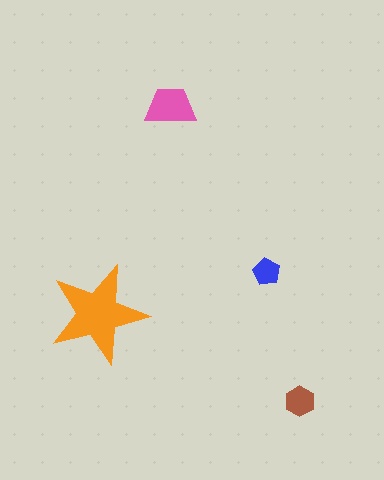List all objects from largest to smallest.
The orange star, the pink trapezoid, the brown hexagon, the blue pentagon.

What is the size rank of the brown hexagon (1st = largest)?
3rd.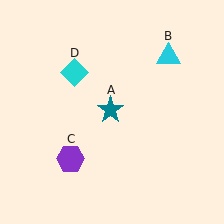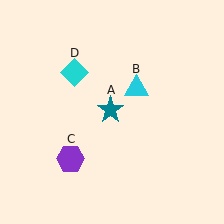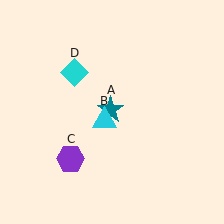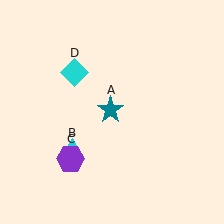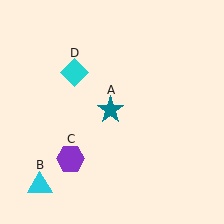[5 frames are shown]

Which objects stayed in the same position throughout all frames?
Teal star (object A) and purple hexagon (object C) and cyan diamond (object D) remained stationary.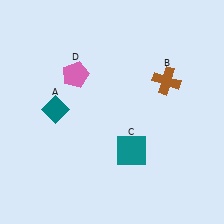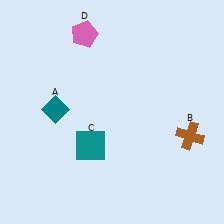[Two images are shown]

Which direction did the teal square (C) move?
The teal square (C) moved left.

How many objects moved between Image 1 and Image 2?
3 objects moved between the two images.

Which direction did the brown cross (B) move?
The brown cross (B) moved down.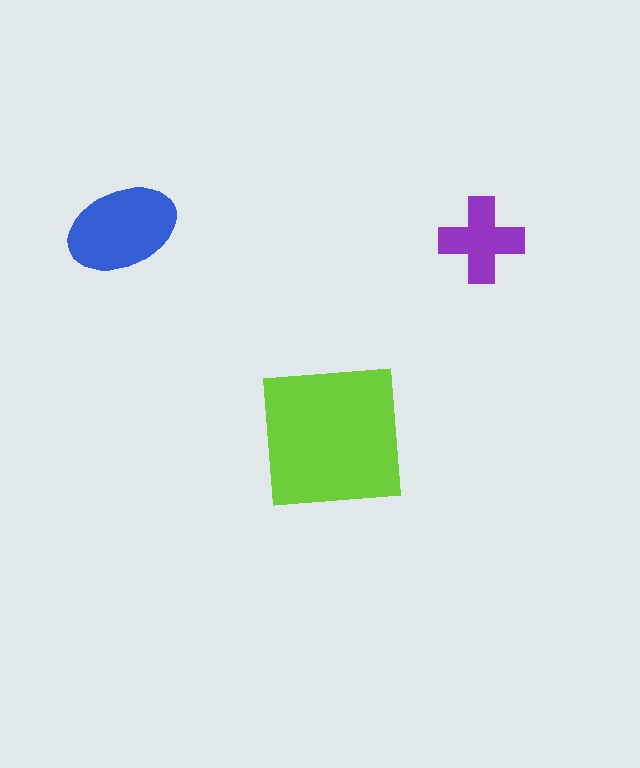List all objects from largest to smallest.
The lime square, the blue ellipse, the purple cross.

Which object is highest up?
The blue ellipse is topmost.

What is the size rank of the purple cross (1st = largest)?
3rd.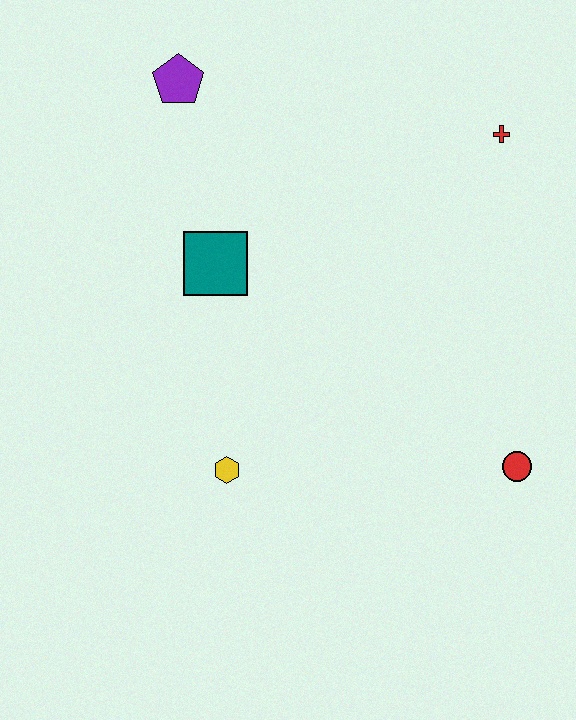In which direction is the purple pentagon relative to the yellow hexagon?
The purple pentagon is above the yellow hexagon.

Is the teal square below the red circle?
No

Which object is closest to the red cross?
The teal square is closest to the red cross.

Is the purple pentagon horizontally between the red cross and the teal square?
No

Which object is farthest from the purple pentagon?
The red circle is farthest from the purple pentagon.